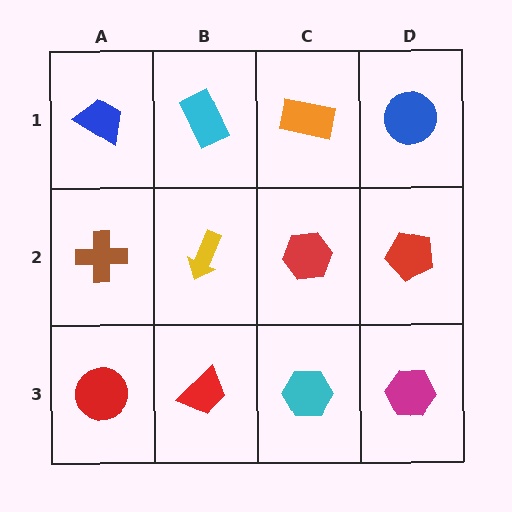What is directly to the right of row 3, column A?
A red trapezoid.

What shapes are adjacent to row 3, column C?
A red hexagon (row 2, column C), a red trapezoid (row 3, column B), a magenta hexagon (row 3, column D).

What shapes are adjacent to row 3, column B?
A yellow arrow (row 2, column B), a red circle (row 3, column A), a cyan hexagon (row 3, column C).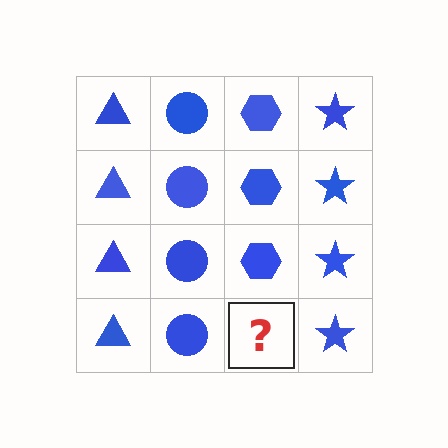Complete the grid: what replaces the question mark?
The question mark should be replaced with a blue hexagon.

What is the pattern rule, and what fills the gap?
The rule is that each column has a consistent shape. The gap should be filled with a blue hexagon.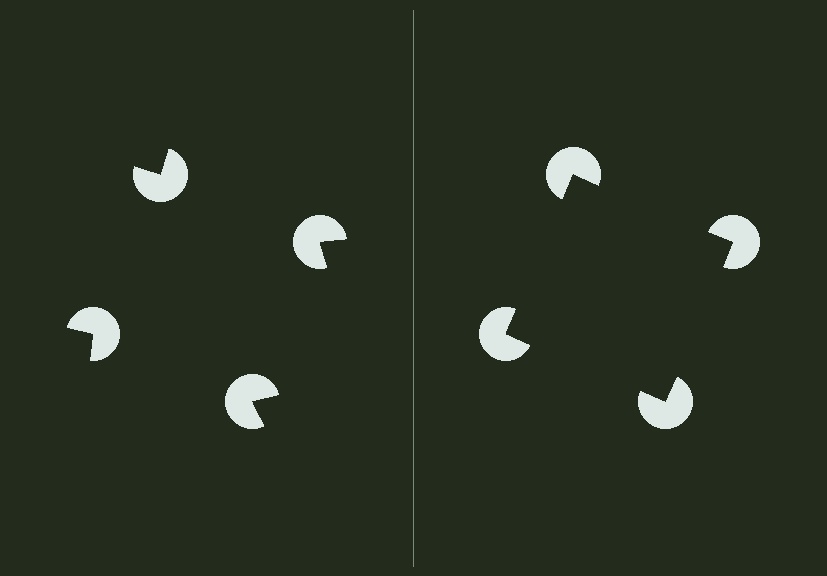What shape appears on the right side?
An illusory square.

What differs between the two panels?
The pac-man discs are positioned identically on both sides; only the wedge orientations differ. On the right they align to a square; on the left they are misaligned.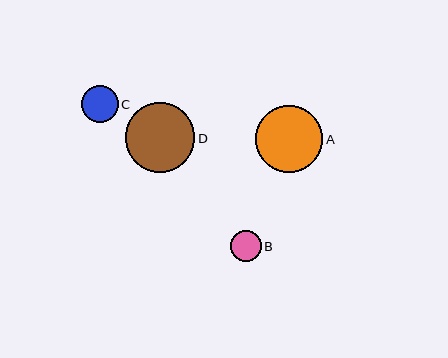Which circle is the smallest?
Circle B is the smallest with a size of approximately 30 pixels.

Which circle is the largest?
Circle D is the largest with a size of approximately 70 pixels.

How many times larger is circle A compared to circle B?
Circle A is approximately 2.2 times the size of circle B.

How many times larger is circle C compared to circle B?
Circle C is approximately 1.2 times the size of circle B.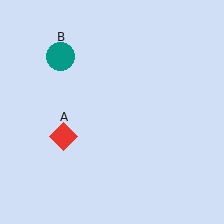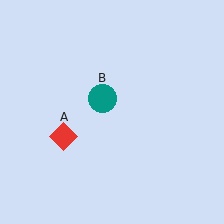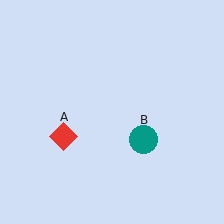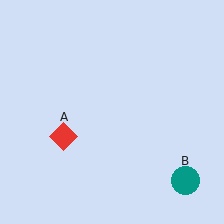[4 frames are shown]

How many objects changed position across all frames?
1 object changed position: teal circle (object B).